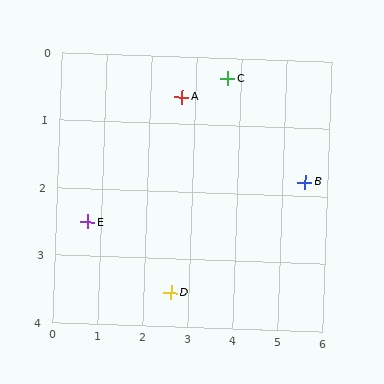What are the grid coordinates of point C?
Point C is at approximately (3.7, 0.3).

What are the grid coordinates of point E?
Point E is at approximately (0.7, 2.5).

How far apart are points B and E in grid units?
Points B and E are about 4.9 grid units apart.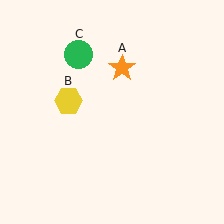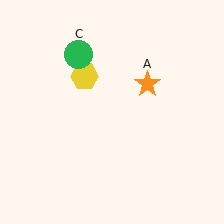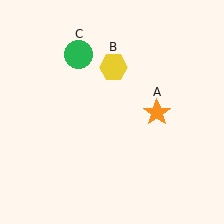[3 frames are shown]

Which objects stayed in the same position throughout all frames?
Green circle (object C) remained stationary.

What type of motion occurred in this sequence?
The orange star (object A), yellow hexagon (object B) rotated clockwise around the center of the scene.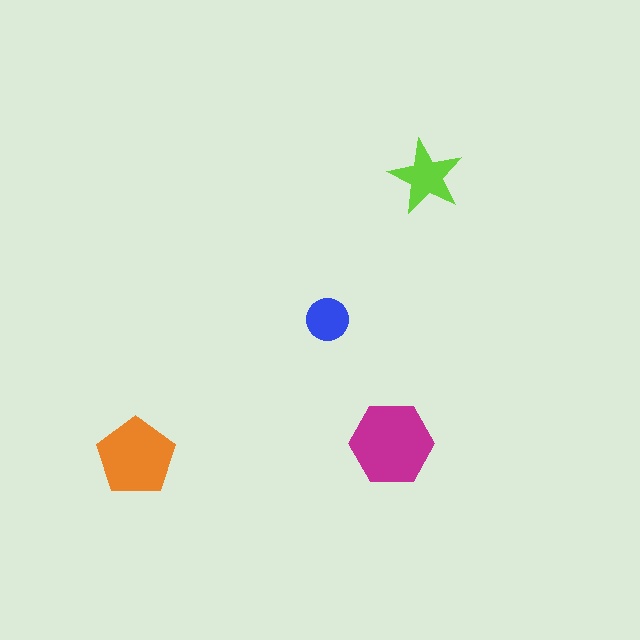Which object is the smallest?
The blue circle.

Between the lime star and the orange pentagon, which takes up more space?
The orange pentagon.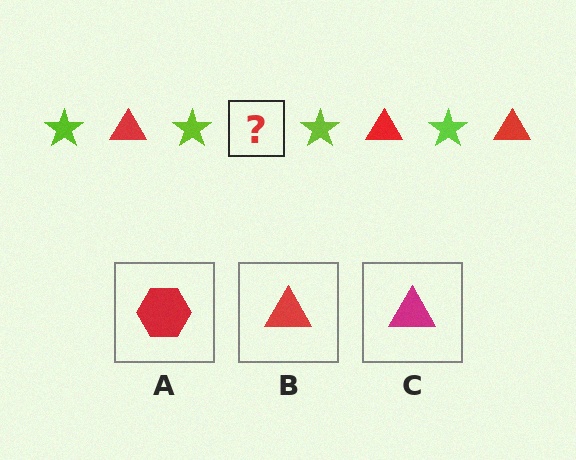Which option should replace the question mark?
Option B.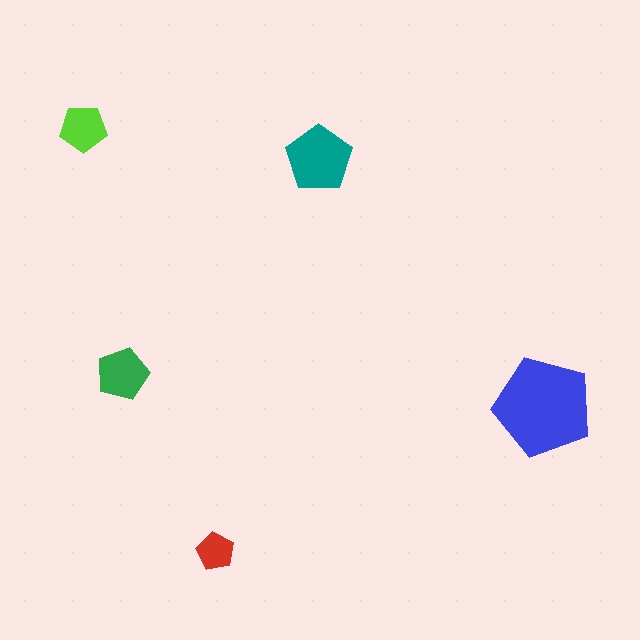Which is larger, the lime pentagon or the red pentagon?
The lime one.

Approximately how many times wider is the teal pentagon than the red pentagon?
About 2 times wider.